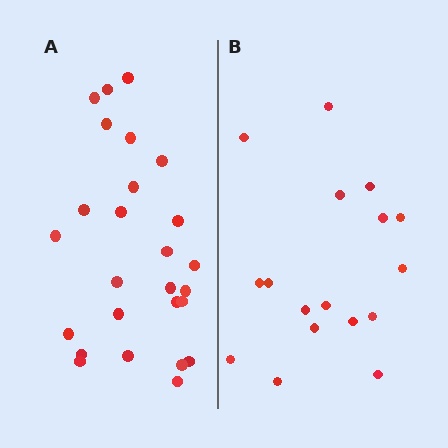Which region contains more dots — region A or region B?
Region A (the left region) has more dots.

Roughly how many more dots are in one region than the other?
Region A has roughly 8 or so more dots than region B.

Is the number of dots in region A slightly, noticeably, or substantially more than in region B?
Region A has substantially more. The ratio is roughly 1.5 to 1.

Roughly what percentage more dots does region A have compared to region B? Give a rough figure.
About 55% more.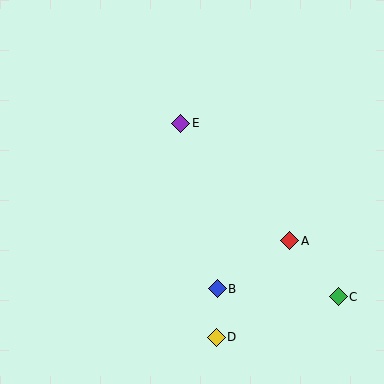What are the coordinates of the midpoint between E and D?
The midpoint between E and D is at (199, 230).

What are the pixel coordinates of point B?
Point B is at (217, 289).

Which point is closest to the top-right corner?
Point E is closest to the top-right corner.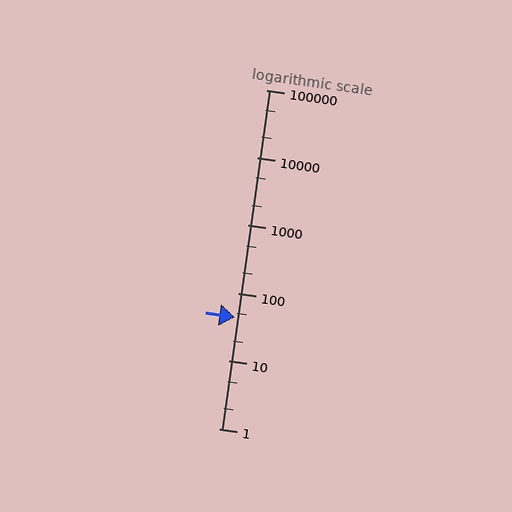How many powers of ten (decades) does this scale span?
The scale spans 5 decades, from 1 to 100000.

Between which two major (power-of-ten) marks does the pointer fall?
The pointer is between 10 and 100.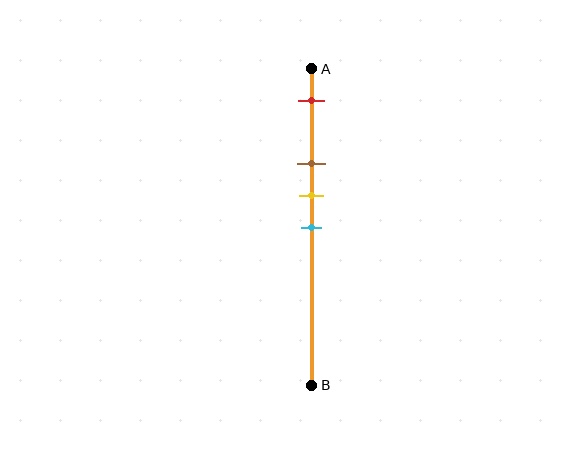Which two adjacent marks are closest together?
The yellow and cyan marks are the closest adjacent pair.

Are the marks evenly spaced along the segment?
No, the marks are not evenly spaced.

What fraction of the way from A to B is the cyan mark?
The cyan mark is approximately 50% (0.5) of the way from A to B.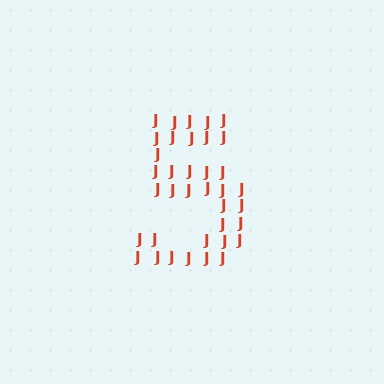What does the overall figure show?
The overall figure shows the digit 5.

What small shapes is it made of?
It is made of small letter J's.